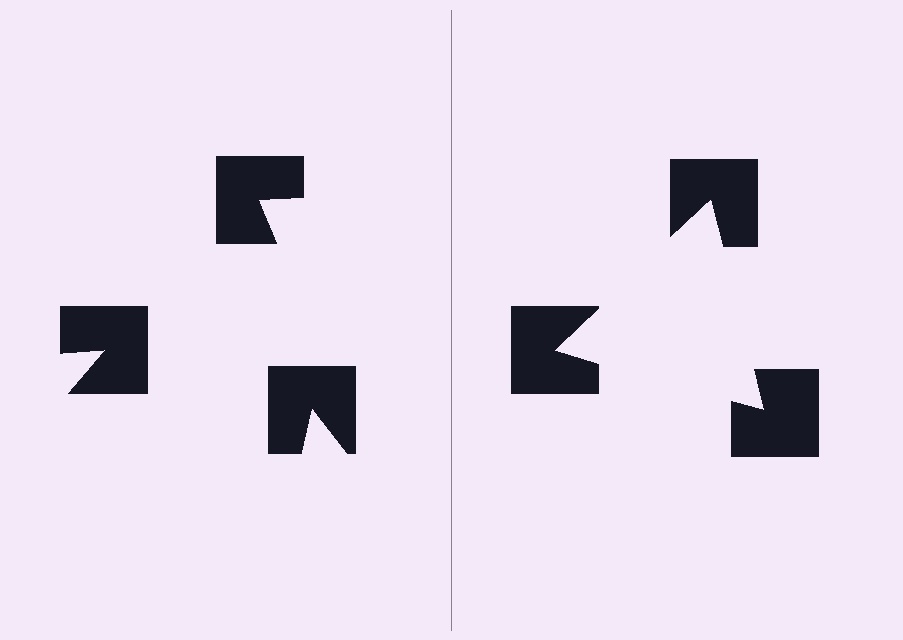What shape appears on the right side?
An illusory triangle.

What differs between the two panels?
The notched squares are positioned identically on both sides; only the wedge orientations differ. On the right they align to a triangle; on the left they are misaligned.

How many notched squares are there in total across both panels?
6 — 3 on each side.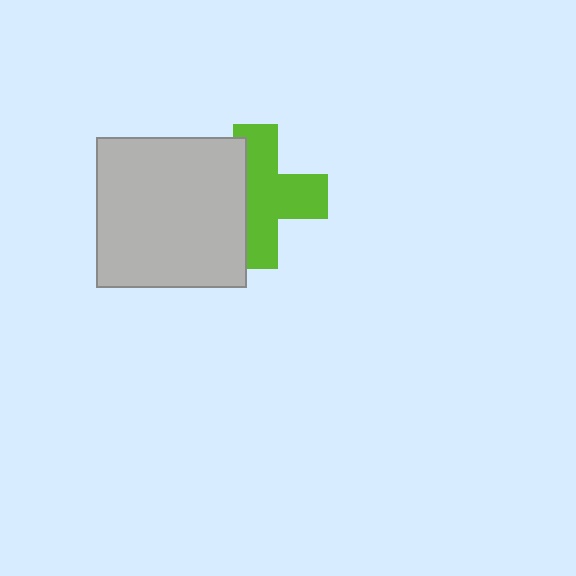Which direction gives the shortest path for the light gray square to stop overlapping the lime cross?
Moving left gives the shortest separation.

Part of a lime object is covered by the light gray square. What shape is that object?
It is a cross.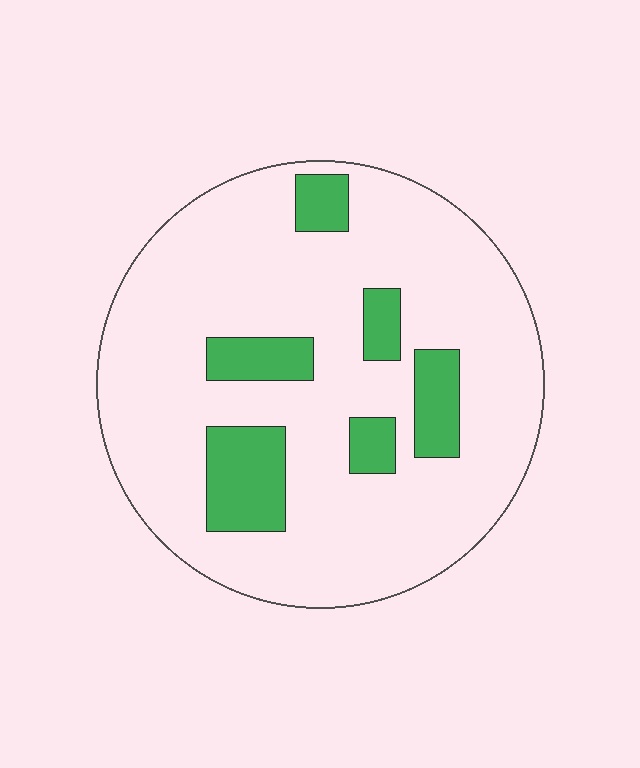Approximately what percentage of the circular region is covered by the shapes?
Approximately 15%.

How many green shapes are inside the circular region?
6.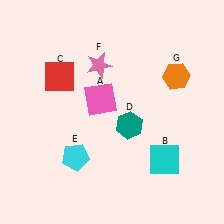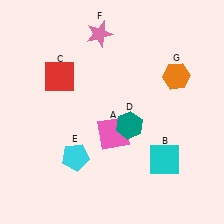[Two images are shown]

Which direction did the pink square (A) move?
The pink square (A) moved down.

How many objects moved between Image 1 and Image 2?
2 objects moved between the two images.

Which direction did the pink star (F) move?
The pink star (F) moved up.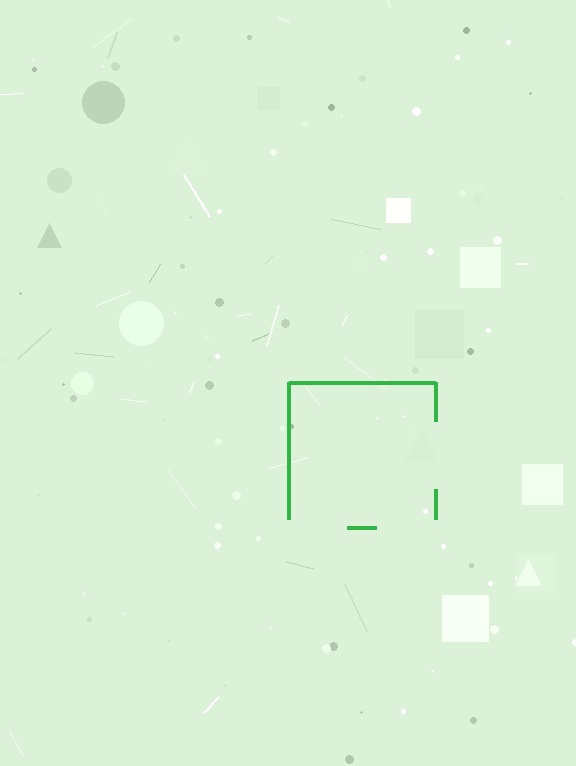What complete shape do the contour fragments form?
The contour fragments form a square.